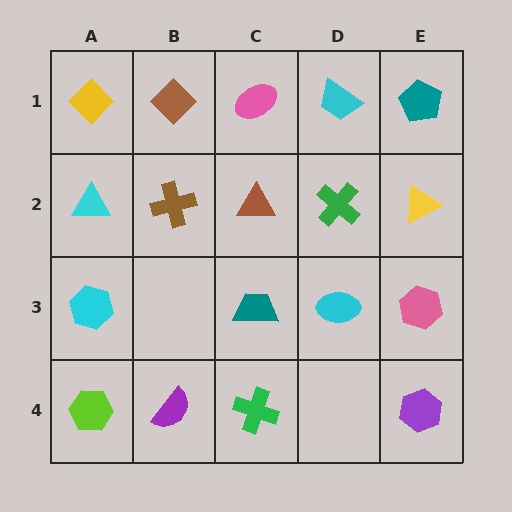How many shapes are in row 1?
5 shapes.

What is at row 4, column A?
A lime hexagon.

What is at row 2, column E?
A yellow triangle.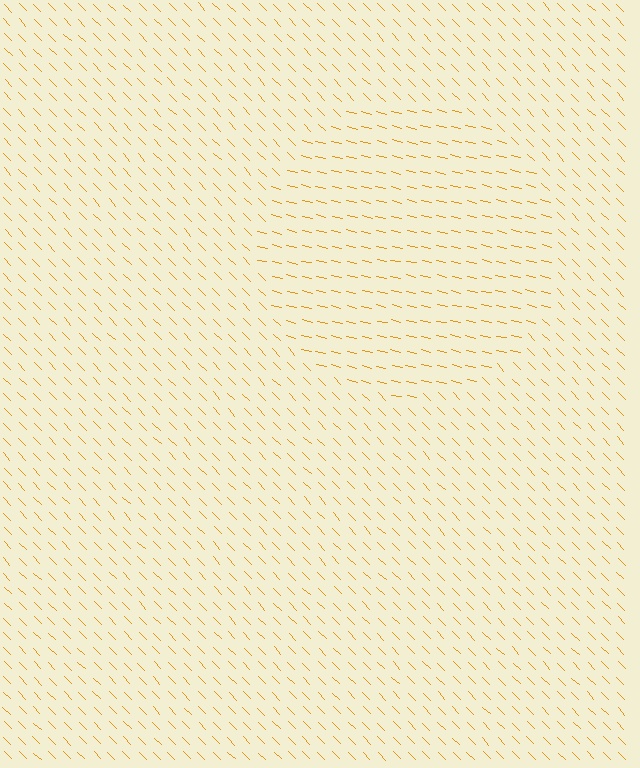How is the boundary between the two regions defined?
The boundary is defined purely by a change in line orientation (approximately 32 degrees difference). All lines are the same color and thickness.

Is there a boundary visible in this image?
Yes, there is a texture boundary formed by a change in line orientation.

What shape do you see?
I see a circle.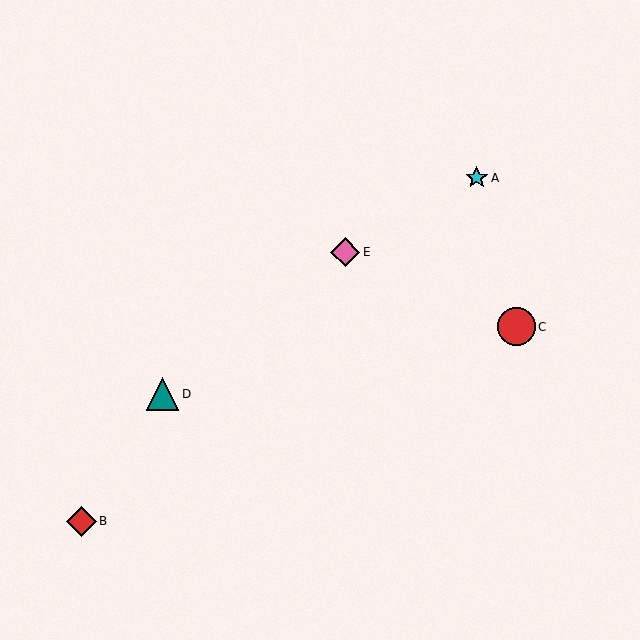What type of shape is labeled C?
Shape C is a red circle.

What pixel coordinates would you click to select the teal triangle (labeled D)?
Click at (162, 394) to select the teal triangle D.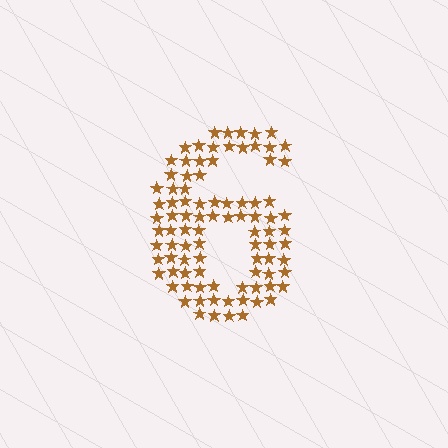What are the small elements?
The small elements are stars.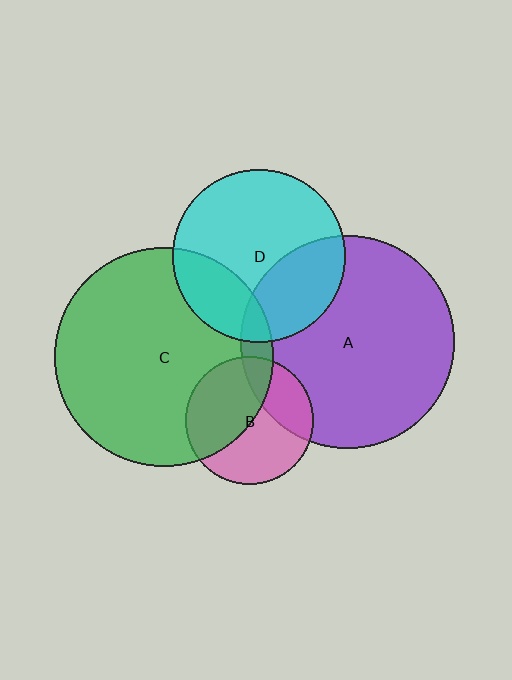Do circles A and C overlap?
Yes.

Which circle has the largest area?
Circle C (green).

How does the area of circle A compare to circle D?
Approximately 1.5 times.